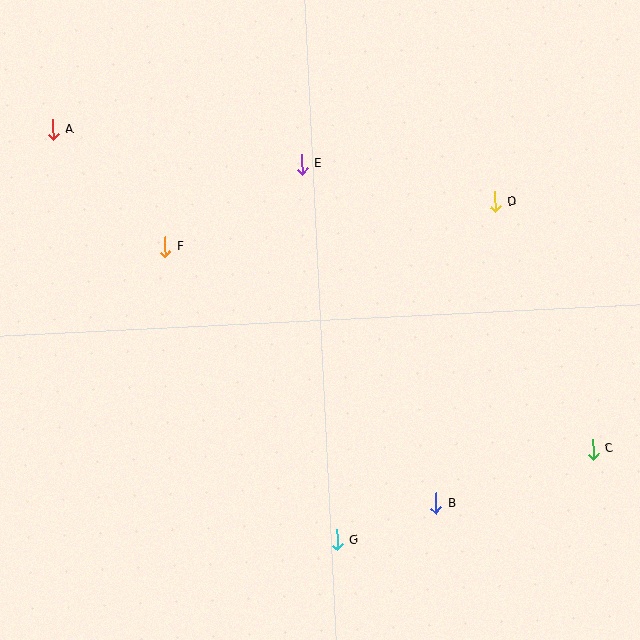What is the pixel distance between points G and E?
The distance between G and E is 378 pixels.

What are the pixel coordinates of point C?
Point C is at (593, 449).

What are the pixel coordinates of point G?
Point G is at (337, 540).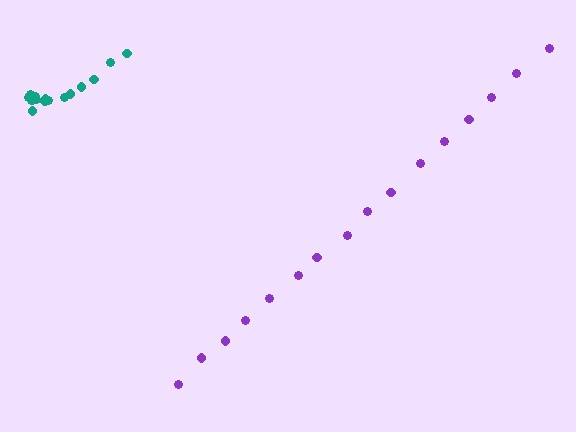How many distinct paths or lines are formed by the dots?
There are 2 distinct paths.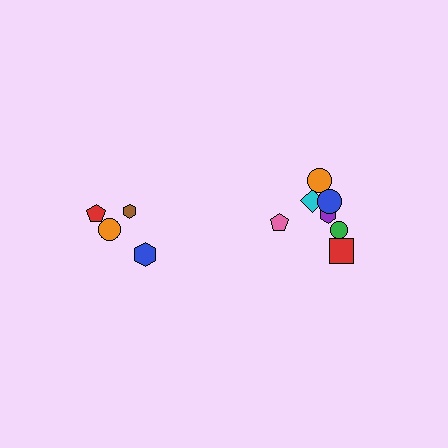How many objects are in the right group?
There are 8 objects.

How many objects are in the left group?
There are 4 objects.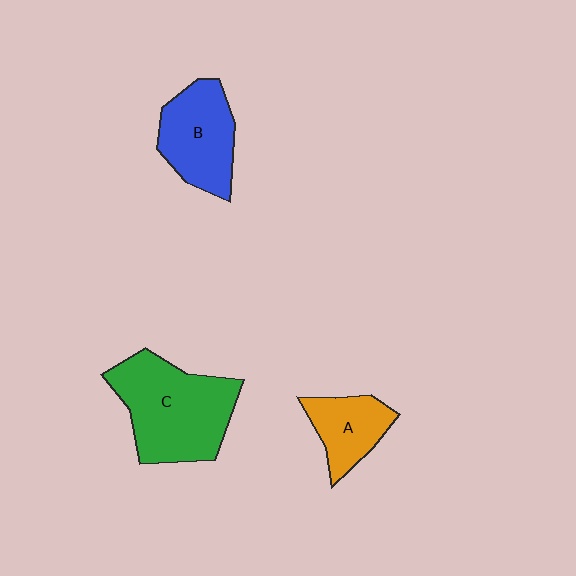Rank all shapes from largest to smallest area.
From largest to smallest: C (green), B (blue), A (orange).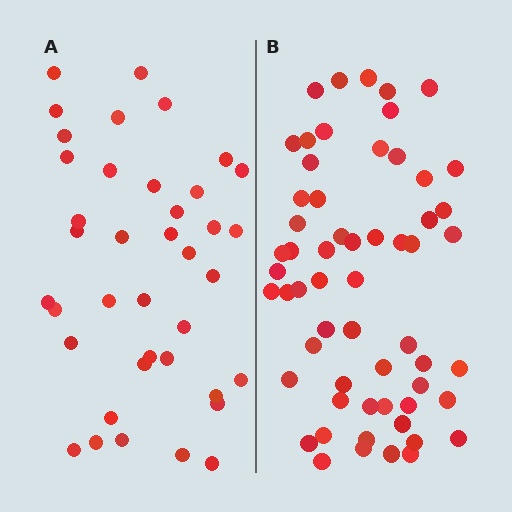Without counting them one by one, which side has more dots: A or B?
Region B (the right region) has more dots.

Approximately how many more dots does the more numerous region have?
Region B has approximately 20 more dots than region A.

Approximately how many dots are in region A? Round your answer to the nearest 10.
About 40 dots. (The exact count is 39, which rounds to 40.)